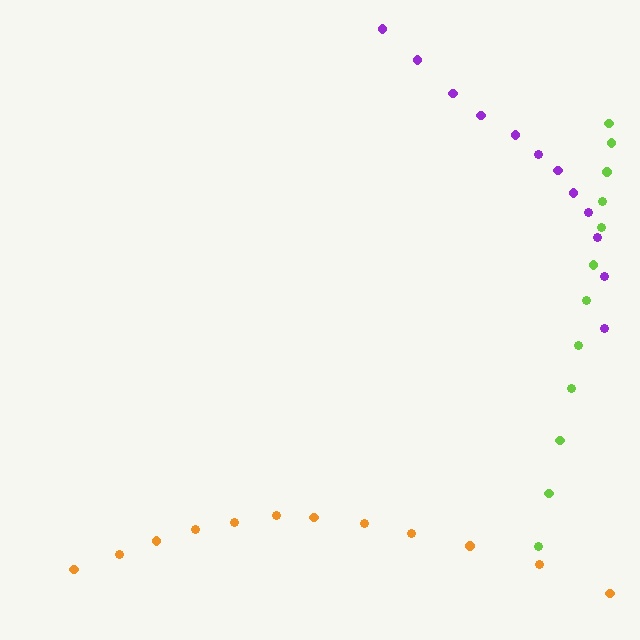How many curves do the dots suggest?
There are 3 distinct paths.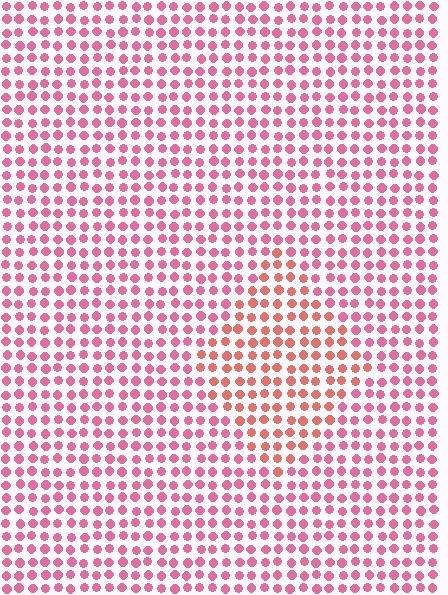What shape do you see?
I see a diamond.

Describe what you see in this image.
The image is filled with small pink elements in a uniform arrangement. A diamond-shaped region is visible where the elements are tinted to a slightly different hue, forming a subtle color boundary.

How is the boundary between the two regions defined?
The boundary is defined purely by a slight shift in hue (about 29 degrees). Spacing, size, and orientation are identical on both sides.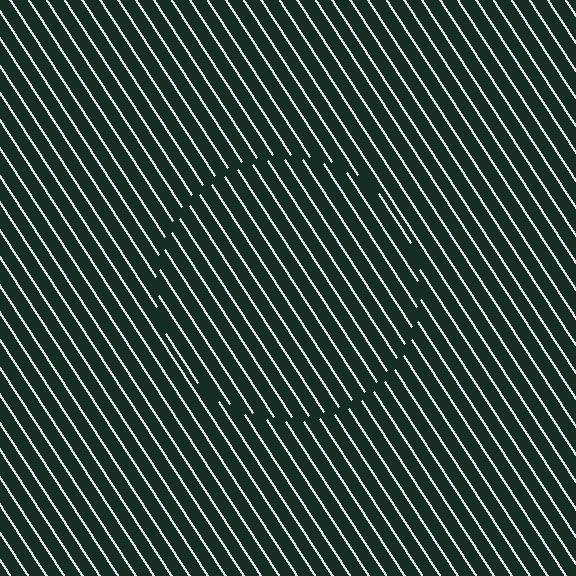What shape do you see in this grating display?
An illusory circle. The interior of the shape contains the same grating, shifted by half a period — the contour is defined by the phase discontinuity where line-ends from the inner and outer gratings abut.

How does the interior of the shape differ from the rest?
The interior of the shape contains the same grating, shifted by half a period — the contour is defined by the phase discontinuity where line-ends from the inner and outer gratings abut.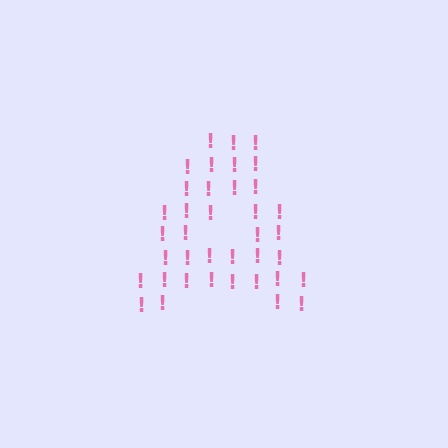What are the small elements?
The small elements are exclamation marks.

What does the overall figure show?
The overall figure shows the letter A.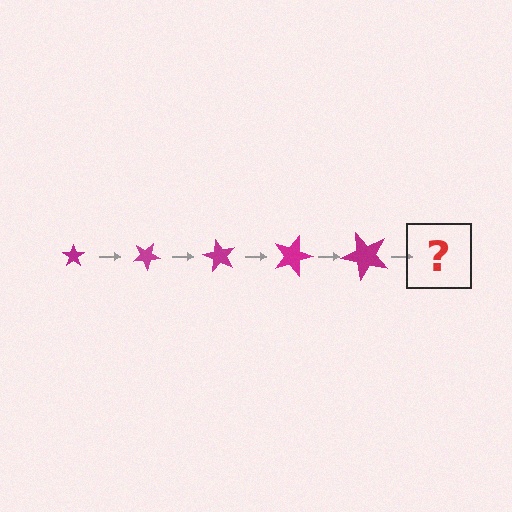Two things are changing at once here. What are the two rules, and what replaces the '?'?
The two rules are that the star grows larger each step and it rotates 30 degrees each step. The '?' should be a star, larger than the previous one and rotated 150 degrees from the start.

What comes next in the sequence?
The next element should be a star, larger than the previous one and rotated 150 degrees from the start.